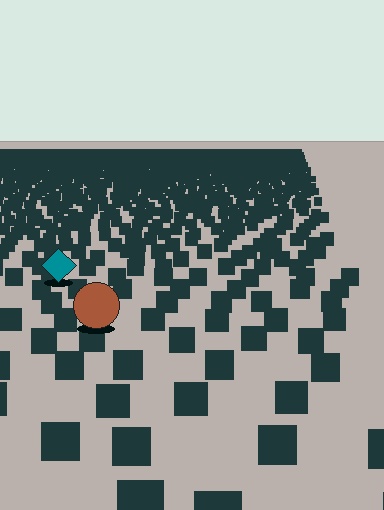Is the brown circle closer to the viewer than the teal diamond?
Yes. The brown circle is closer — you can tell from the texture gradient: the ground texture is coarser near it.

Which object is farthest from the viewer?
The teal diamond is farthest from the viewer. It appears smaller and the ground texture around it is denser.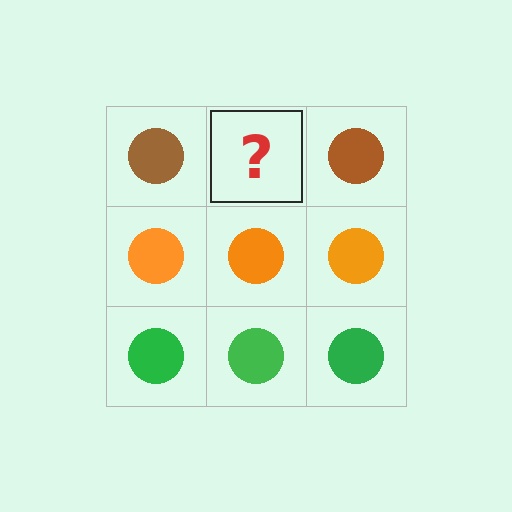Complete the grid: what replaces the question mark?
The question mark should be replaced with a brown circle.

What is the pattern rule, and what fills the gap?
The rule is that each row has a consistent color. The gap should be filled with a brown circle.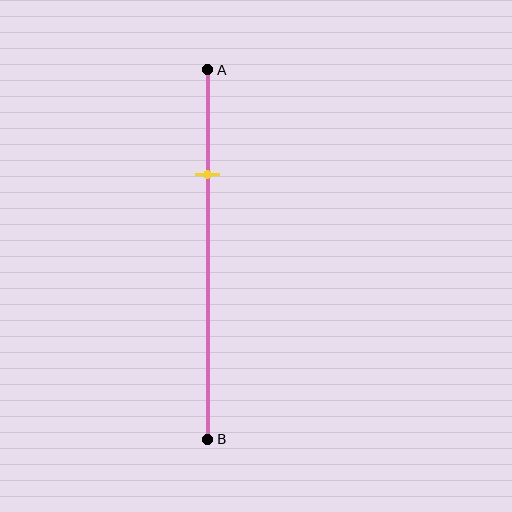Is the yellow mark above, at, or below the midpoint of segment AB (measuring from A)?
The yellow mark is above the midpoint of segment AB.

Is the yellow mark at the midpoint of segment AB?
No, the mark is at about 30% from A, not at the 50% midpoint.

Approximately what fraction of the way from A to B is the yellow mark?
The yellow mark is approximately 30% of the way from A to B.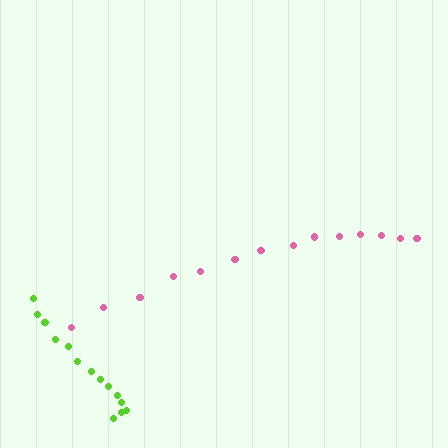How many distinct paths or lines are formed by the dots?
There are 2 distinct paths.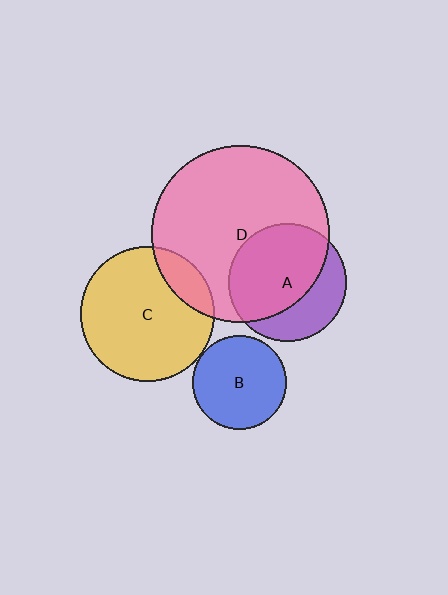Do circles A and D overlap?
Yes.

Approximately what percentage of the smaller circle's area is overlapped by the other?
Approximately 65%.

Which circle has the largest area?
Circle D (pink).